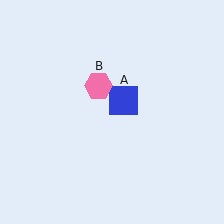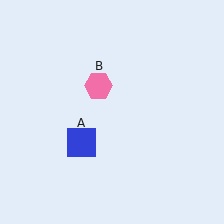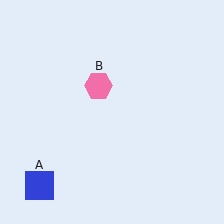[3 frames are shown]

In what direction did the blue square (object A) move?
The blue square (object A) moved down and to the left.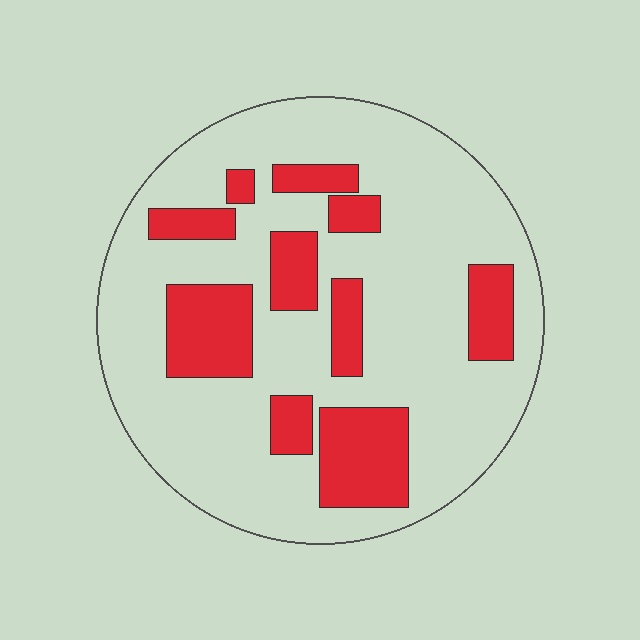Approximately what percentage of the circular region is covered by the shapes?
Approximately 25%.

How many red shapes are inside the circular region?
10.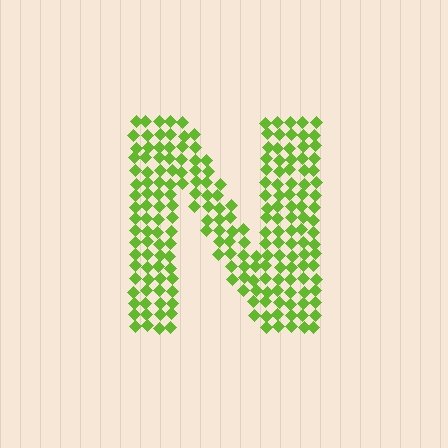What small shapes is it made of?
It is made of small diamonds.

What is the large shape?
The large shape is the letter N.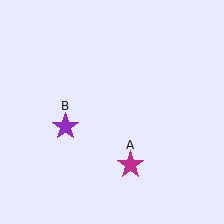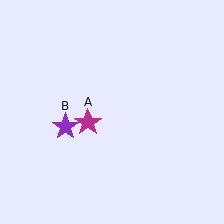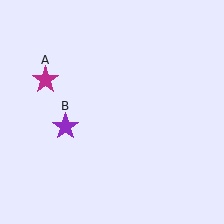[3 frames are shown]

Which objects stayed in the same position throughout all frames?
Purple star (object B) remained stationary.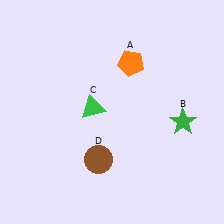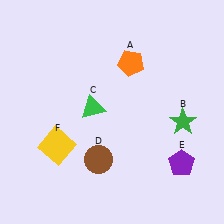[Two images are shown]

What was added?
A purple pentagon (E), a yellow square (F) were added in Image 2.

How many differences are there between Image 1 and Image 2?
There are 2 differences between the two images.